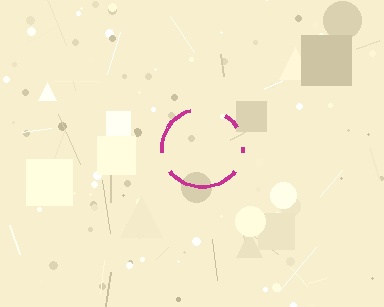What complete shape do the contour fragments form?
The contour fragments form a circle.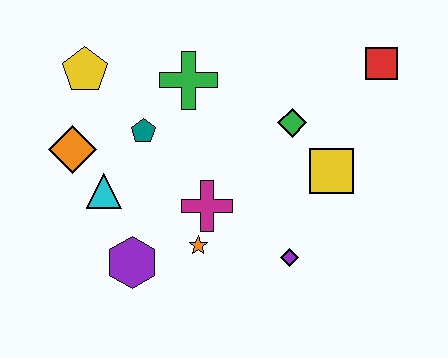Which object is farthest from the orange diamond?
The red square is farthest from the orange diamond.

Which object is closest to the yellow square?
The green diamond is closest to the yellow square.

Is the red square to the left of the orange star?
No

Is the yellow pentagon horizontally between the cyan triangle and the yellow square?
No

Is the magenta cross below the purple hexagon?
No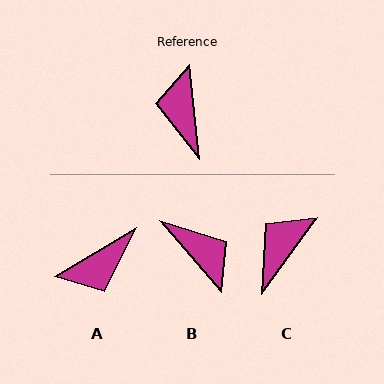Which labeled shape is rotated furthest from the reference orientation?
B, about 146 degrees away.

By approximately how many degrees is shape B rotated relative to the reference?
Approximately 146 degrees clockwise.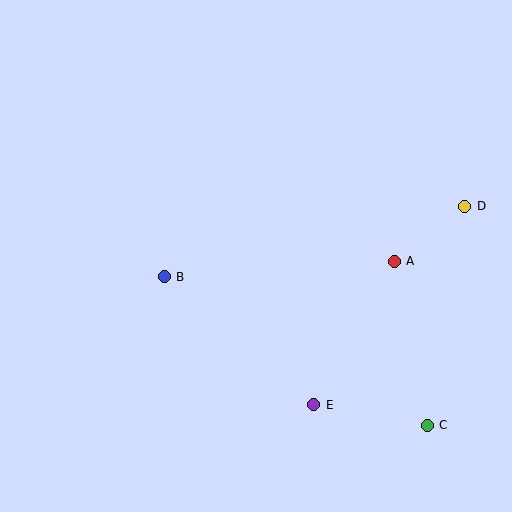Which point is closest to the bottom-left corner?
Point B is closest to the bottom-left corner.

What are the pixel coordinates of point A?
Point A is at (394, 261).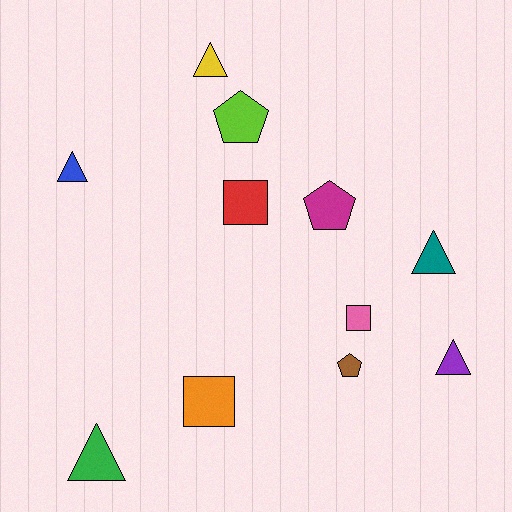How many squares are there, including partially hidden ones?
There are 3 squares.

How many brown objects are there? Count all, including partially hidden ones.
There is 1 brown object.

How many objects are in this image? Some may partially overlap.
There are 11 objects.